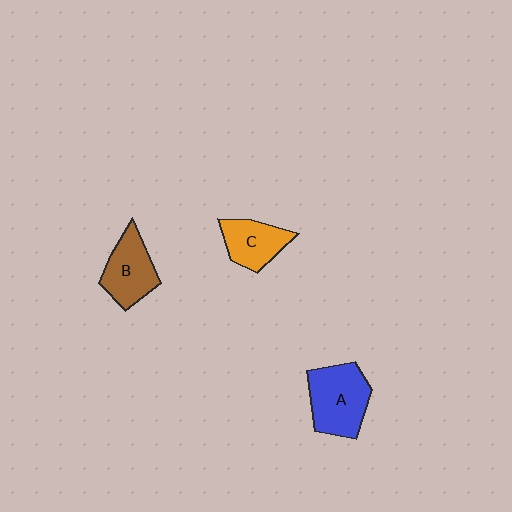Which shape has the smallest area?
Shape C (orange).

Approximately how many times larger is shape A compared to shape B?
Approximately 1.3 times.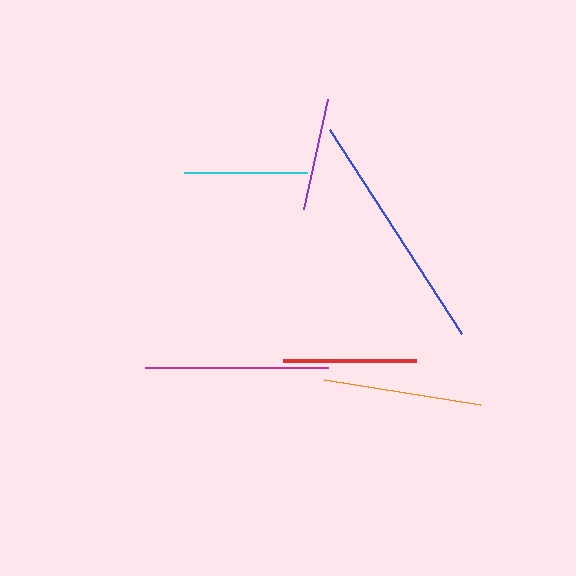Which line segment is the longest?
The blue line is the longest at approximately 243 pixels.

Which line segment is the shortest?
The purple line is the shortest at approximately 112 pixels.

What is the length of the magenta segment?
The magenta segment is approximately 183 pixels long.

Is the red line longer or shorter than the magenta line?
The magenta line is longer than the red line.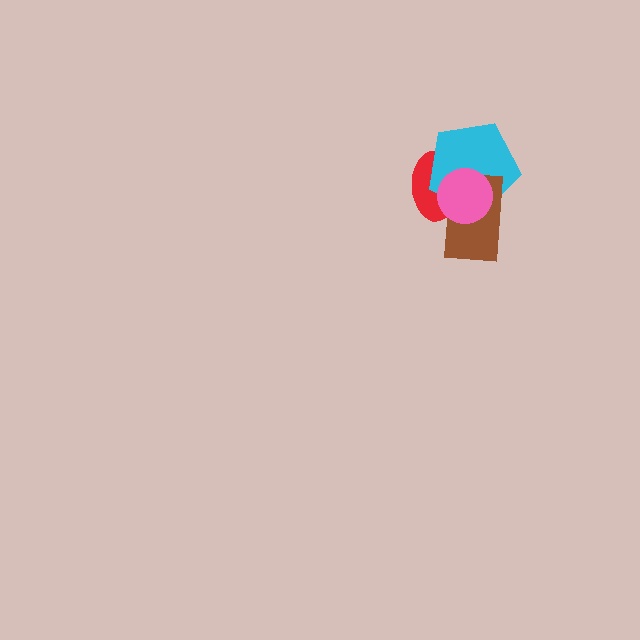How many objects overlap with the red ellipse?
3 objects overlap with the red ellipse.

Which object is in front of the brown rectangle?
The pink circle is in front of the brown rectangle.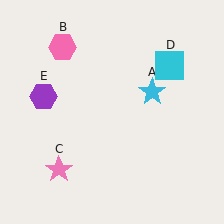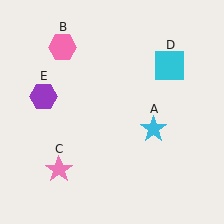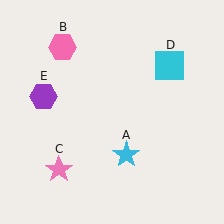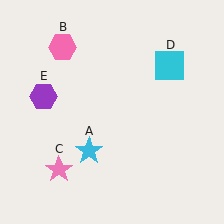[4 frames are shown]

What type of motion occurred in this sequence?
The cyan star (object A) rotated clockwise around the center of the scene.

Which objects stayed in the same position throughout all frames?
Pink hexagon (object B) and pink star (object C) and cyan square (object D) and purple hexagon (object E) remained stationary.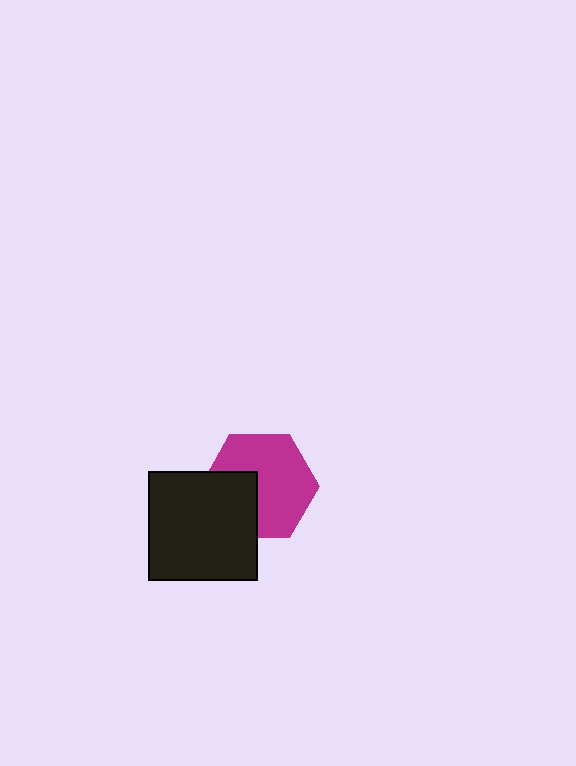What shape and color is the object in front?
The object in front is a black square.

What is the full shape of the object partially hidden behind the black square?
The partially hidden object is a magenta hexagon.